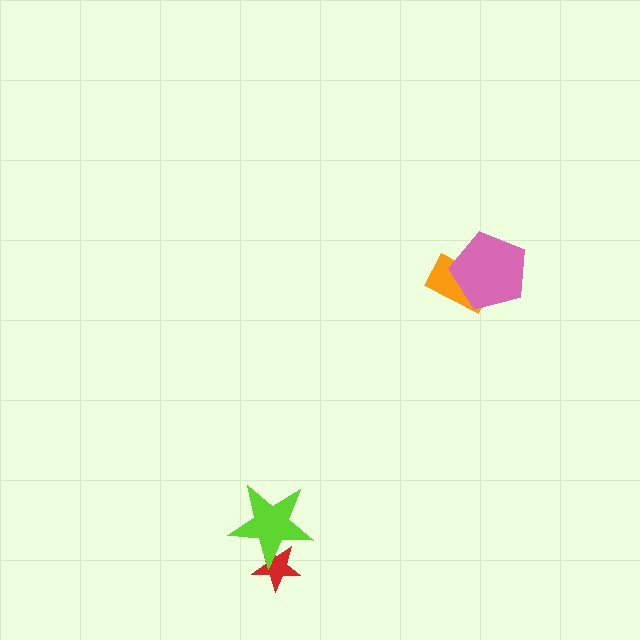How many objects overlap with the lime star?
1 object overlaps with the lime star.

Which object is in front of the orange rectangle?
The pink pentagon is in front of the orange rectangle.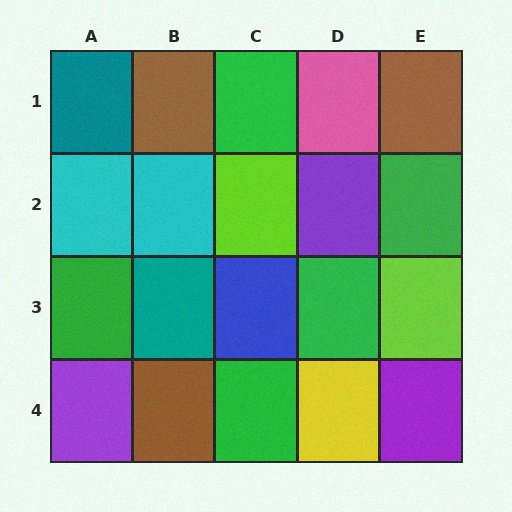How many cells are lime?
2 cells are lime.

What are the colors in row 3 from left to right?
Green, teal, blue, green, lime.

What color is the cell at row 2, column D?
Purple.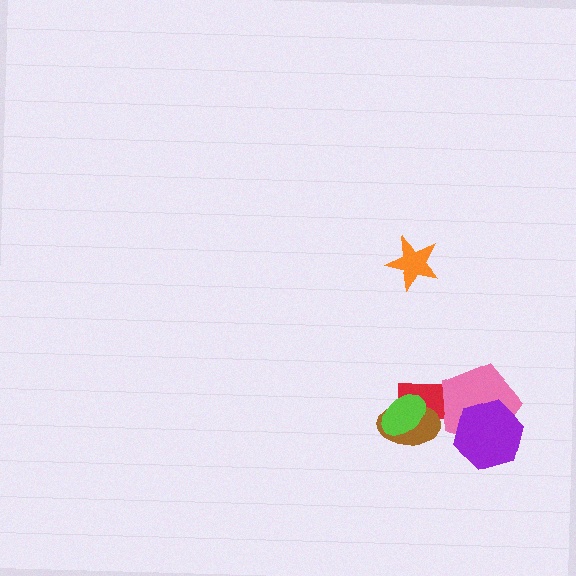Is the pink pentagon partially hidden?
Yes, it is partially covered by another shape.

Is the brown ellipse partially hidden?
Yes, it is partially covered by another shape.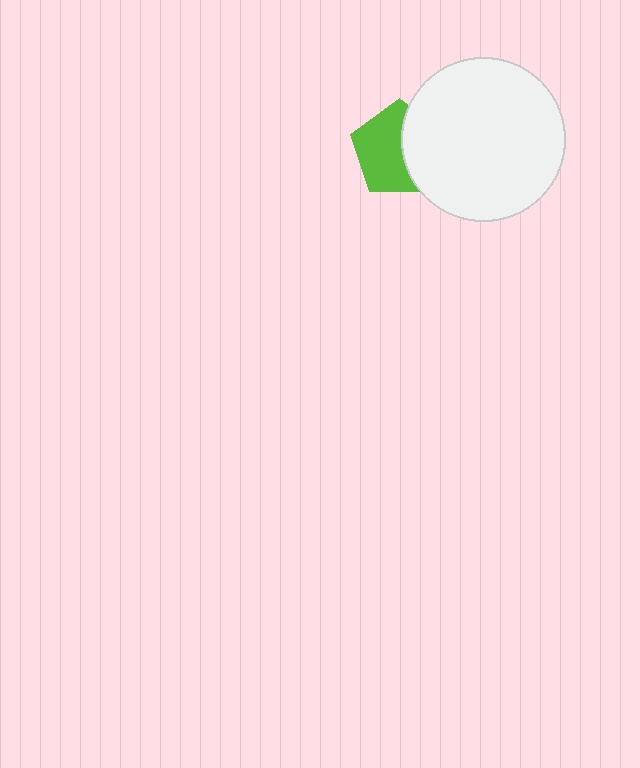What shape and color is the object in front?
The object in front is a white circle.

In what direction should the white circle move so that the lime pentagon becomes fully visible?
The white circle should move right. That is the shortest direction to clear the overlap and leave the lime pentagon fully visible.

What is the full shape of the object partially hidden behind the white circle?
The partially hidden object is a lime pentagon.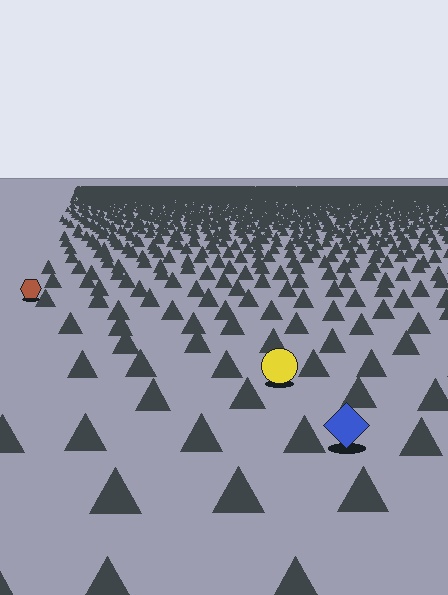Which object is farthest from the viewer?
The brown hexagon is farthest from the viewer. It appears smaller and the ground texture around it is denser.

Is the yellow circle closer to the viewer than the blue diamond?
No. The blue diamond is closer — you can tell from the texture gradient: the ground texture is coarser near it.